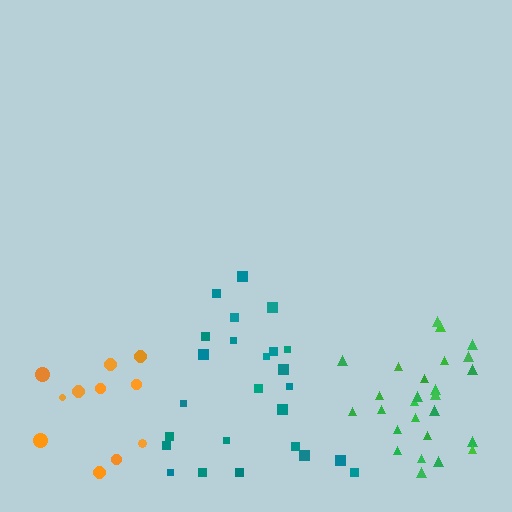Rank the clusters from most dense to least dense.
green, teal, orange.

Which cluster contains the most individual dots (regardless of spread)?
Green (26).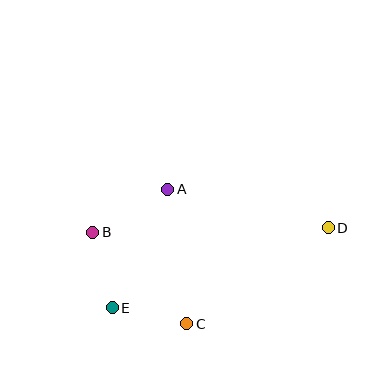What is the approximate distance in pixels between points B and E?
The distance between B and E is approximately 78 pixels.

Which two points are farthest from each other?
Points B and D are farthest from each other.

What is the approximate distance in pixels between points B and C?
The distance between B and C is approximately 131 pixels.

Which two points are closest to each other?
Points C and E are closest to each other.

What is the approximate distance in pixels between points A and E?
The distance between A and E is approximately 131 pixels.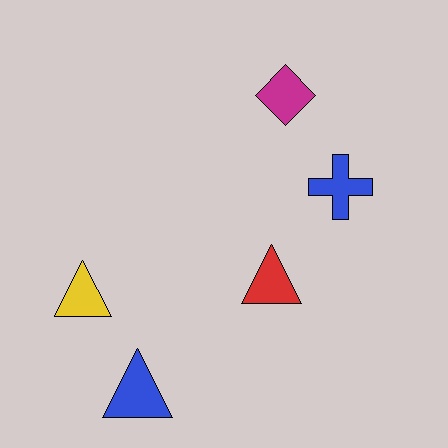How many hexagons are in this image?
There are no hexagons.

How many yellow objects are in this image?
There is 1 yellow object.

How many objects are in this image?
There are 5 objects.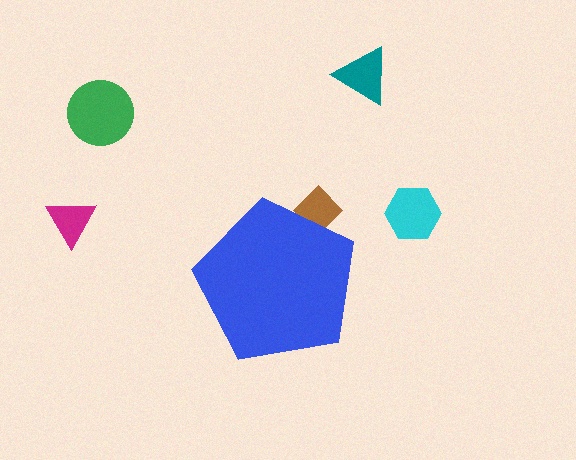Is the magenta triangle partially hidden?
No, the magenta triangle is fully visible.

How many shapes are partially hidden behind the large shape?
1 shape is partially hidden.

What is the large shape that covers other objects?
A blue pentagon.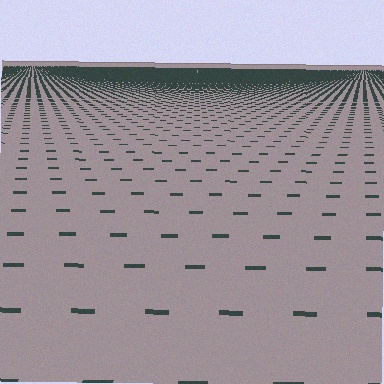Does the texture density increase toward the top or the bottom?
Density increases toward the top.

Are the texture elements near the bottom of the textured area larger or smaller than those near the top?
Larger. Near the bottom, elements are closer to the viewer and appear at a bigger on-screen size.